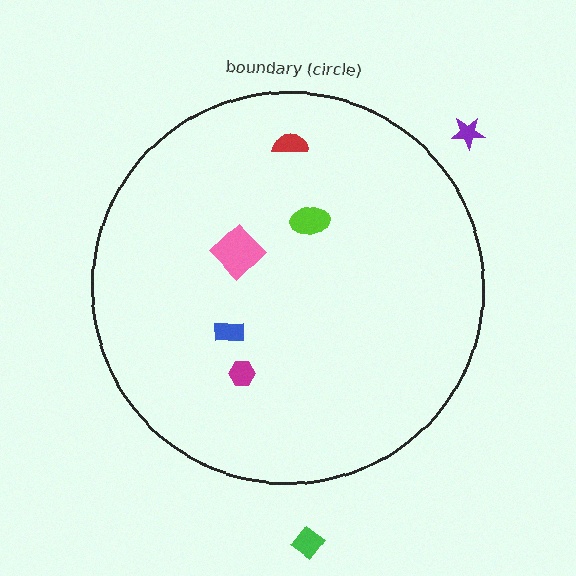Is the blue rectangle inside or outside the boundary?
Inside.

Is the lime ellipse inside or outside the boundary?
Inside.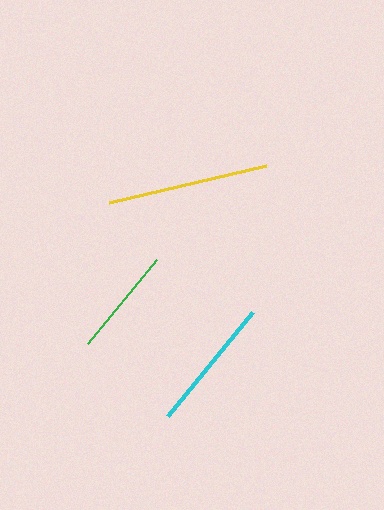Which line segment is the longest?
The yellow line is the longest at approximately 161 pixels.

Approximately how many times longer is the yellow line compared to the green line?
The yellow line is approximately 1.5 times the length of the green line.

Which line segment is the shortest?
The green line is the shortest at approximately 109 pixels.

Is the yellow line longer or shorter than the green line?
The yellow line is longer than the green line.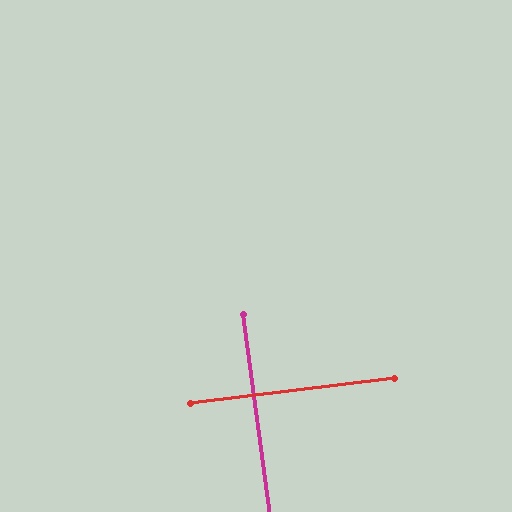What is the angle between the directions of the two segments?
Approximately 89 degrees.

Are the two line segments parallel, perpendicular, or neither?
Perpendicular — they meet at approximately 89°.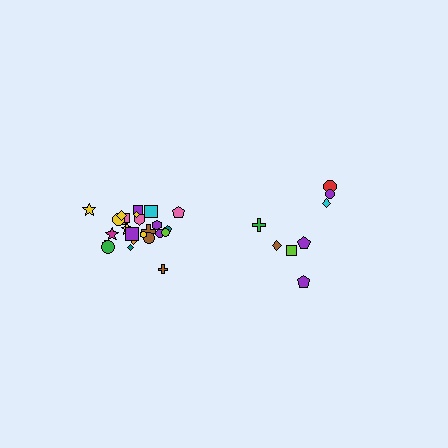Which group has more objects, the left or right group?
The left group.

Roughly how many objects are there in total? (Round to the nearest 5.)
Roughly 35 objects in total.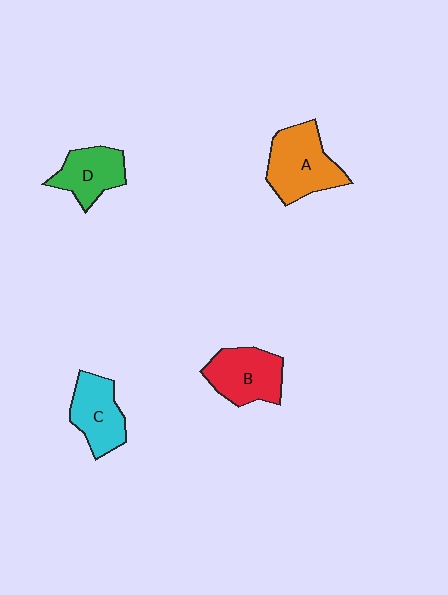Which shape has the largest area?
Shape A (orange).